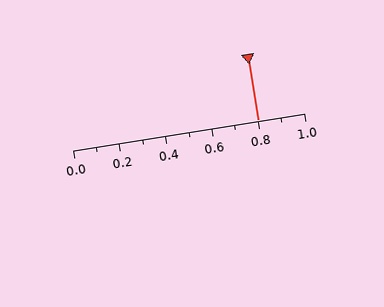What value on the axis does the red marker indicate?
The marker indicates approximately 0.8.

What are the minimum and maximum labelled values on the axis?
The axis runs from 0.0 to 1.0.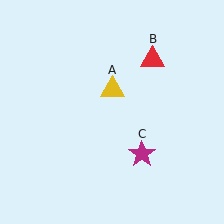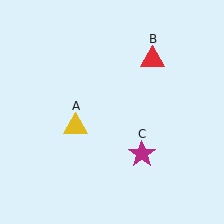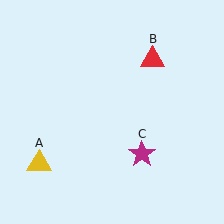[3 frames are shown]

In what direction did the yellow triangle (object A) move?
The yellow triangle (object A) moved down and to the left.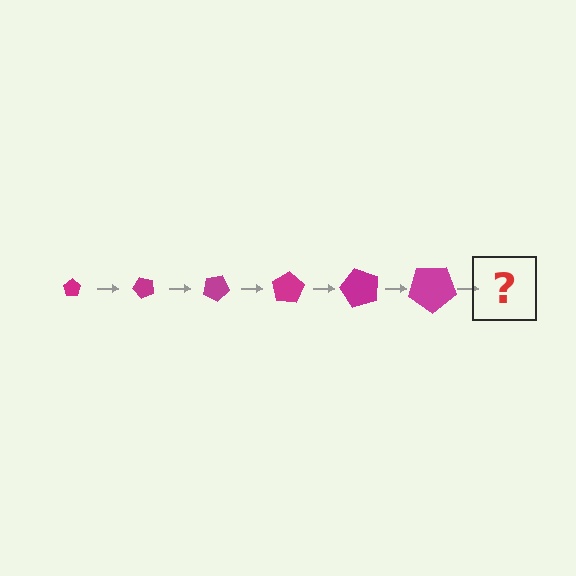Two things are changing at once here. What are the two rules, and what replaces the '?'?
The two rules are that the pentagon grows larger each step and it rotates 50 degrees each step. The '?' should be a pentagon, larger than the previous one and rotated 300 degrees from the start.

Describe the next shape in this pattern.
It should be a pentagon, larger than the previous one and rotated 300 degrees from the start.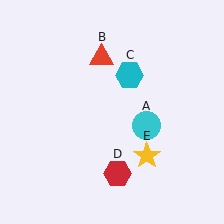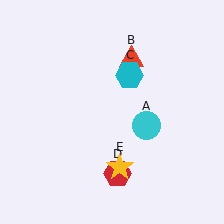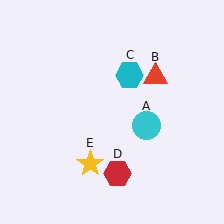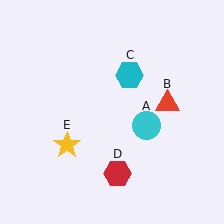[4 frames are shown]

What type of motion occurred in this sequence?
The red triangle (object B), yellow star (object E) rotated clockwise around the center of the scene.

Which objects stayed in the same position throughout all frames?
Cyan circle (object A) and cyan hexagon (object C) and red hexagon (object D) remained stationary.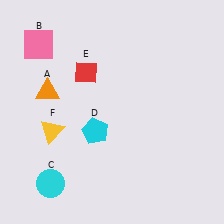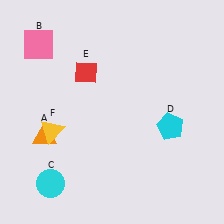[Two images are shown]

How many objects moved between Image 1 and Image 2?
2 objects moved between the two images.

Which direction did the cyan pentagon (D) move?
The cyan pentagon (D) moved right.